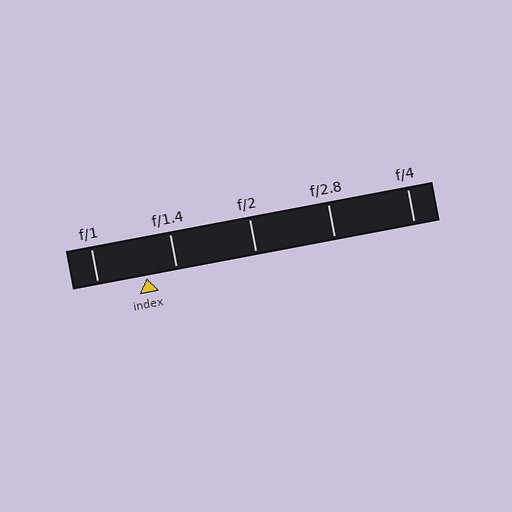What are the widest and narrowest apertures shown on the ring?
The widest aperture shown is f/1 and the narrowest is f/4.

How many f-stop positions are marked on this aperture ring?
There are 5 f-stop positions marked.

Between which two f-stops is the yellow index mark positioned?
The index mark is between f/1 and f/1.4.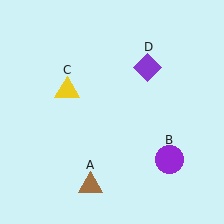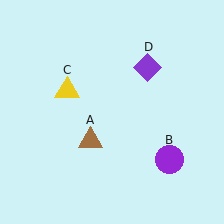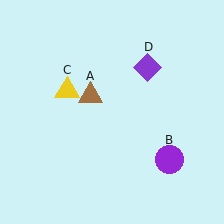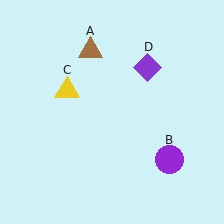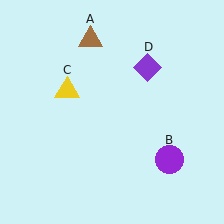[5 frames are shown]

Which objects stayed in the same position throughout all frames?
Purple circle (object B) and yellow triangle (object C) and purple diamond (object D) remained stationary.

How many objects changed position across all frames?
1 object changed position: brown triangle (object A).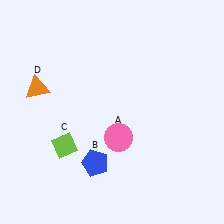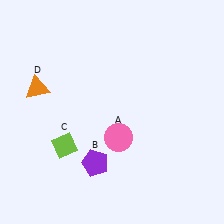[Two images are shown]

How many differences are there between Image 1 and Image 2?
There is 1 difference between the two images.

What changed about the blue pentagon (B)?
In Image 1, B is blue. In Image 2, it changed to purple.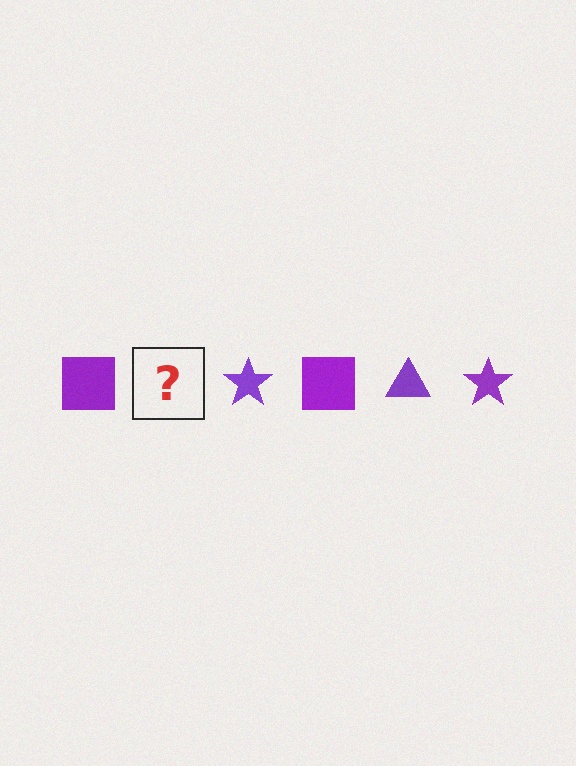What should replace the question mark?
The question mark should be replaced with a purple triangle.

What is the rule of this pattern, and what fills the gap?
The rule is that the pattern cycles through square, triangle, star shapes in purple. The gap should be filled with a purple triangle.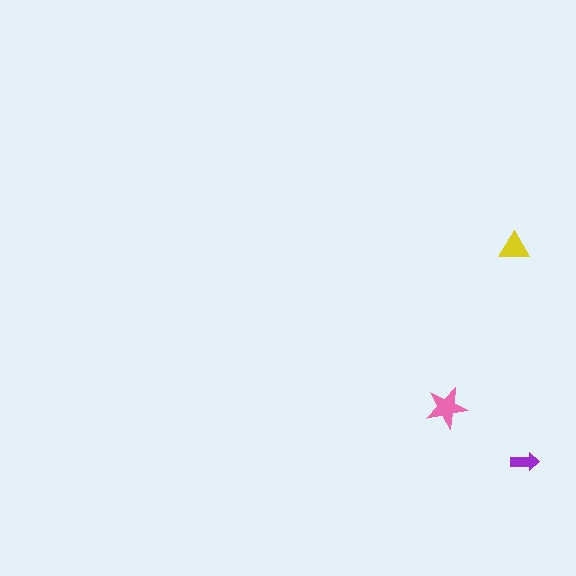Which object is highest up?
The yellow triangle is topmost.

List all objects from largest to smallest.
The pink star, the yellow triangle, the purple arrow.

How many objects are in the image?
There are 3 objects in the image.